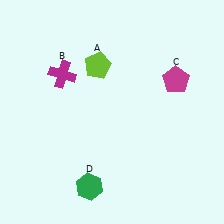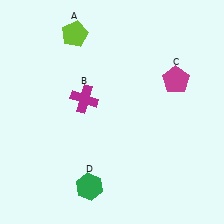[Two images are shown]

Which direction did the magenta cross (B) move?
The magenta cross (B) moved down.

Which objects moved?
The objects that moved are: the lime pentagon (A), the magenta cross (B).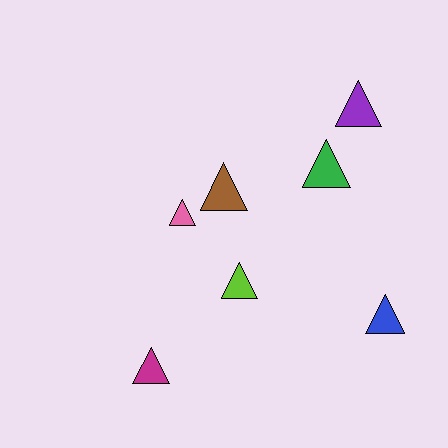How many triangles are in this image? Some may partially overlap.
There are 7 triangles.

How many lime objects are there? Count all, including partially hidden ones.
There is 1 lime object.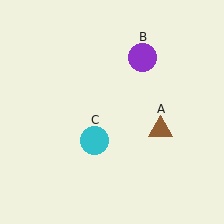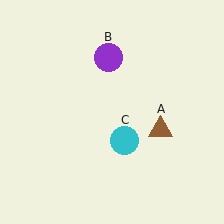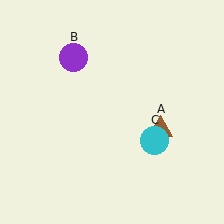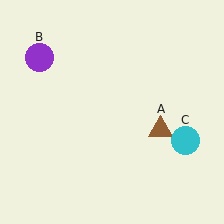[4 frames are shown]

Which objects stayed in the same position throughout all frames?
Brown triangle (object A) remained stationary.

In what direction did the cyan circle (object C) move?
The cyan circle (object C) moved right.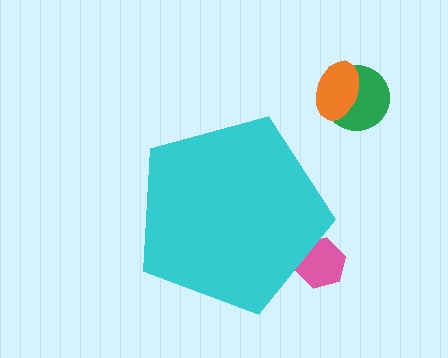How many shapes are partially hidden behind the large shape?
1 shape is partially hidden.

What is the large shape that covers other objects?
A cyan pentagon.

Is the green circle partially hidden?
No, the green circle is fully visible.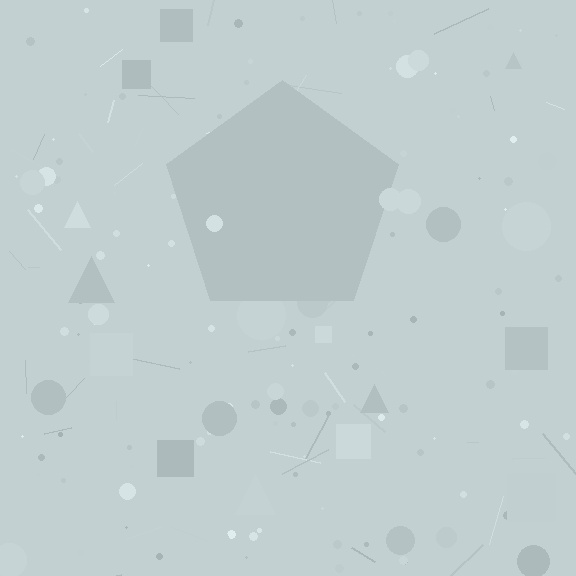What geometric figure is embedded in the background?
A pentagon is embedded in the background.